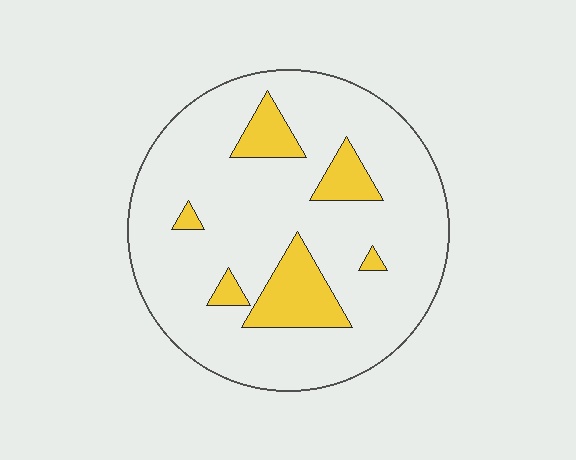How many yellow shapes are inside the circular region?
6.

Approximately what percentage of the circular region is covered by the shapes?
Approximately 15%.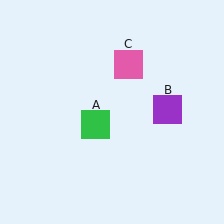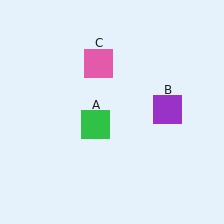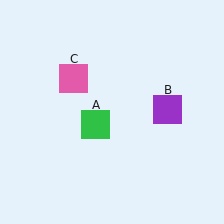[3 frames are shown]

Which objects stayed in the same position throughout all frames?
Green square (object A) and purple square (object B) remained stationary.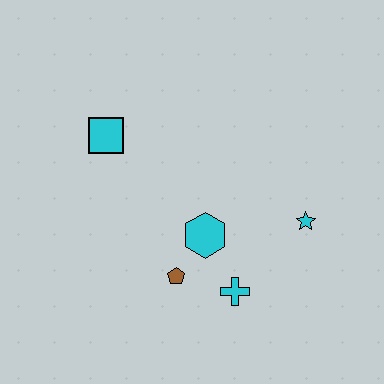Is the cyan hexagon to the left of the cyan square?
No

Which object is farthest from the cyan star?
The cyan square is farthest from the cyan star.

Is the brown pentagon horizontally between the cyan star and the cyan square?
Yes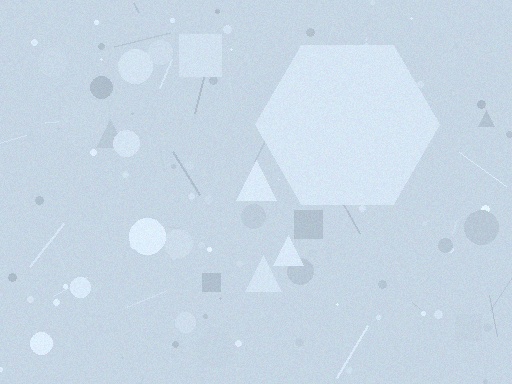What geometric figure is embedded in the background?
A hexagon is embedded in the background.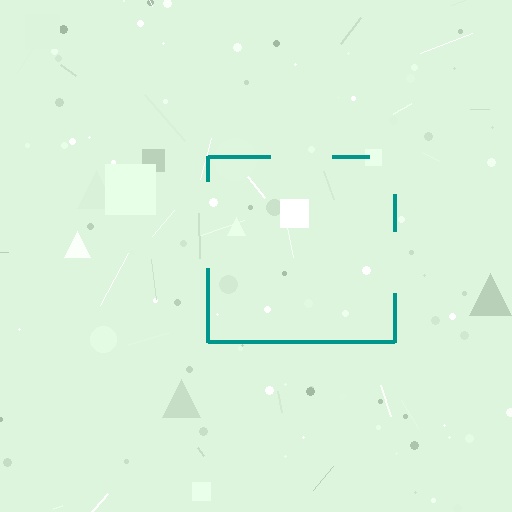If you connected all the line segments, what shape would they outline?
They would outline a square.